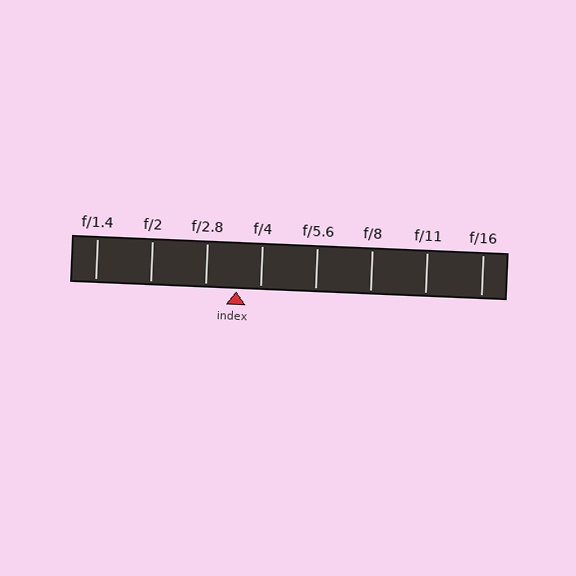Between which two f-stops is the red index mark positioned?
The index mark is between f/2.8 and f/4.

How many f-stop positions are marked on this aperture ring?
There are 8 f-stop positions marked.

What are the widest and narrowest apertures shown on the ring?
The widest aperture shown is f/1.4 and the narrowest is f/16.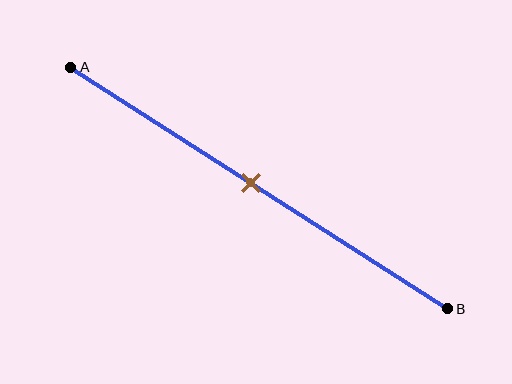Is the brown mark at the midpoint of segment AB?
Yes, the mark is approximately at the midpoint.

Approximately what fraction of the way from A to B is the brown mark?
The brown mark is approximately 50% of the way from A to B.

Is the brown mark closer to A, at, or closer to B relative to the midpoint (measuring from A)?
The brown mark is approximately at the midpoint of segment AB.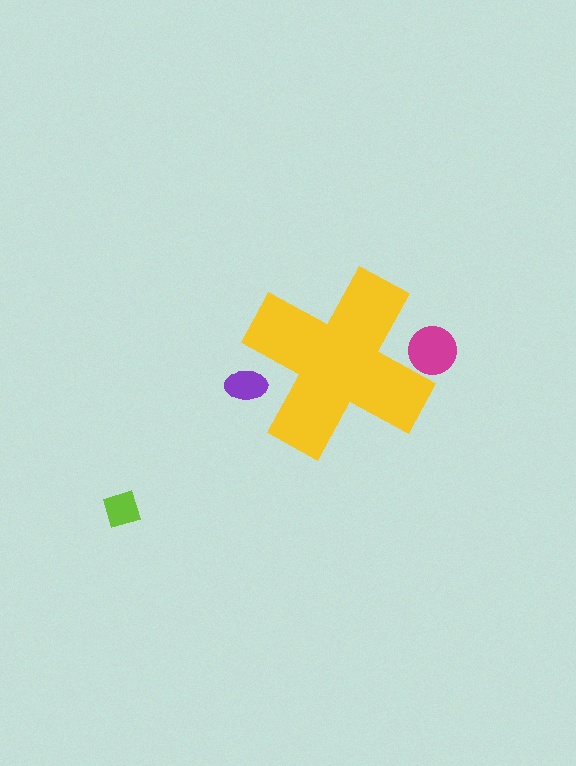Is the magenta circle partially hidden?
Yes, the magenta circle is partially hidden behind the yellow cross.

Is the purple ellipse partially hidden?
Yes, the purple ellipse is partially hidden behind the yellow cross.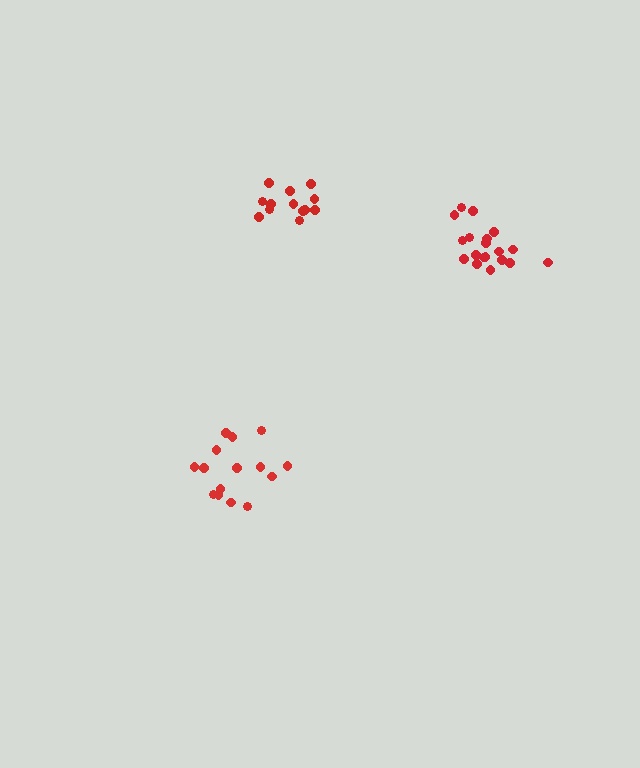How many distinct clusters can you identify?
There are 3 distinct clusters.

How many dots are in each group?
Group 1: 14 dots, Group 2: 15 dots, Group 3: 19 dots (48 total).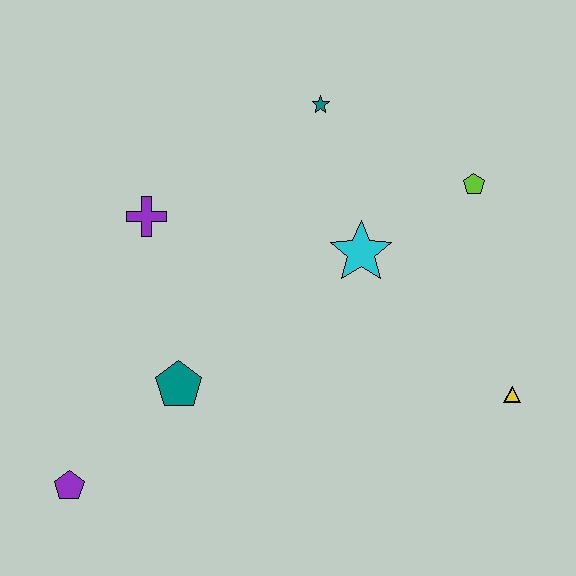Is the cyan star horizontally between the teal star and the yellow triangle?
Yes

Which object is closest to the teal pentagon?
The purple pentagon is closest to the teal pentagon.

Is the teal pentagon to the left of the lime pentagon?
Yes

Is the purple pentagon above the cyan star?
No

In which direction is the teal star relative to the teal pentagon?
The teal star is above the teal pentagon.